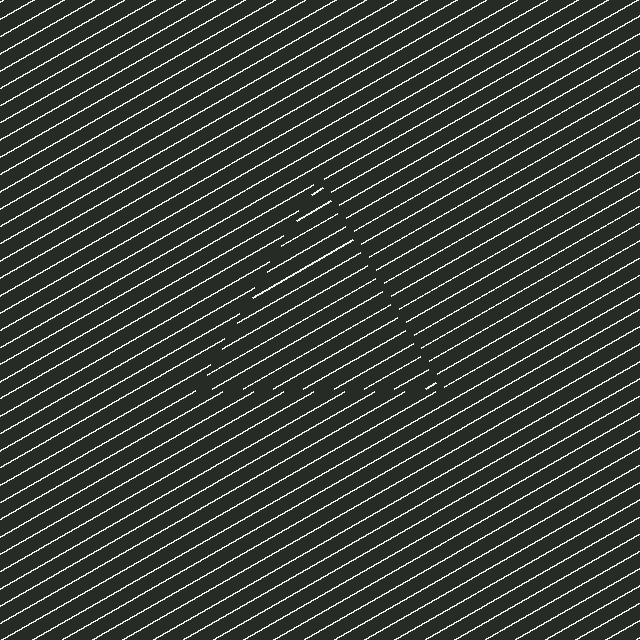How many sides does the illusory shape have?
3 sides — the line-ends trace a triangle.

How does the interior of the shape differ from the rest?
The interior of the shape contains the same grating, shifted by half a period — the contour is defined by the phase discontinuity where line-ends from the inner and outer gratings abut.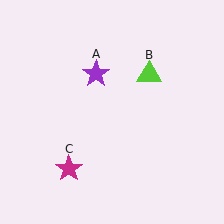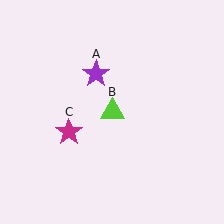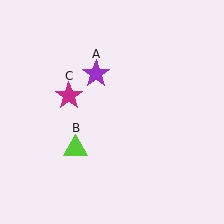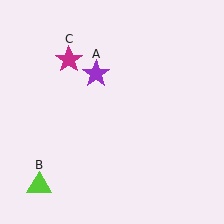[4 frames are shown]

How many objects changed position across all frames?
2 objects changed position: lime triangle (object B), magenta star (object C).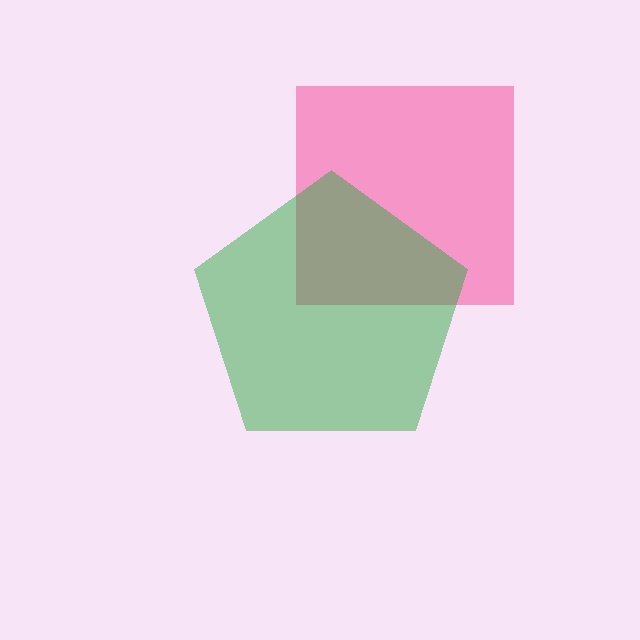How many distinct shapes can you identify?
There are 2 distinct shapes: a pink square, a green pentagon.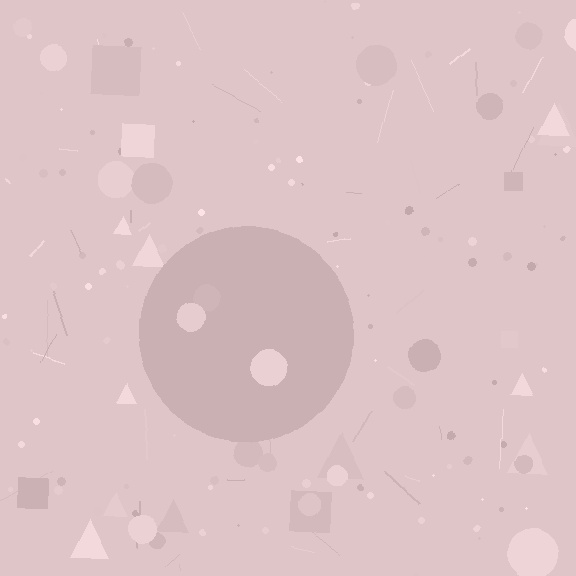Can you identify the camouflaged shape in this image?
The camouflaged shape is a circle.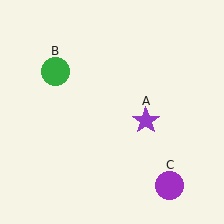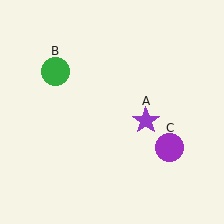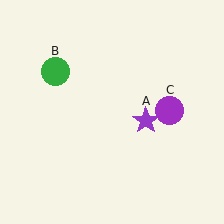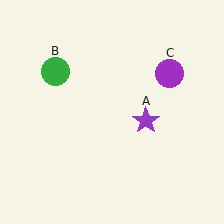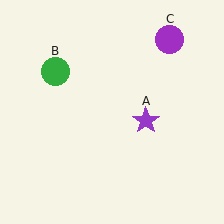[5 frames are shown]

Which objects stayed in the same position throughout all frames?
Purple star (object A) and green circle (object B) remained stationary.